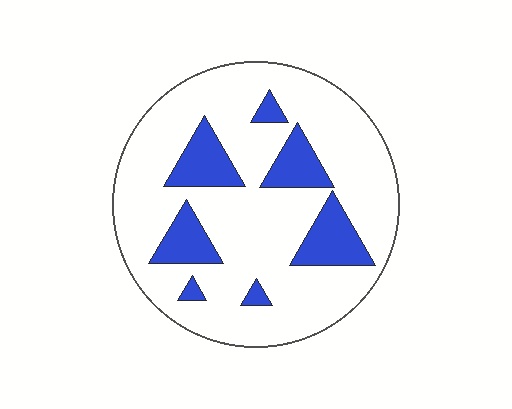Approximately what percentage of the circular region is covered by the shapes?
Approximately 20%.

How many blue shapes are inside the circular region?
7.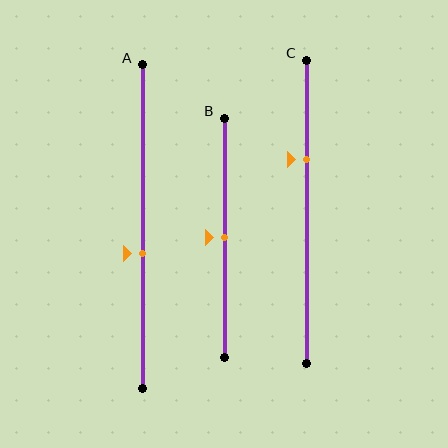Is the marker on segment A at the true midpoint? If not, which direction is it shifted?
No, the marker on segment A is shifted downward by about 9% of the segment length.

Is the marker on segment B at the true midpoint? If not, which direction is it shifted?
Yes, the marker on segment B is at the true midpoint.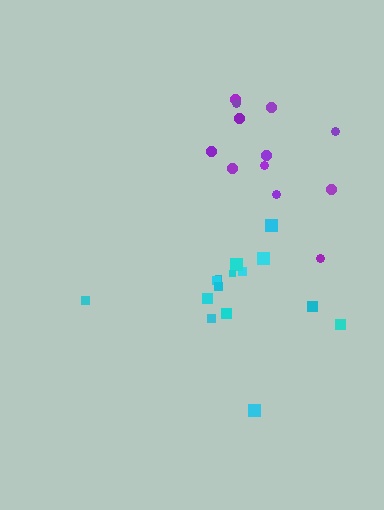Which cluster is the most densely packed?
Cyan.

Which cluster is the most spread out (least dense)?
Purple.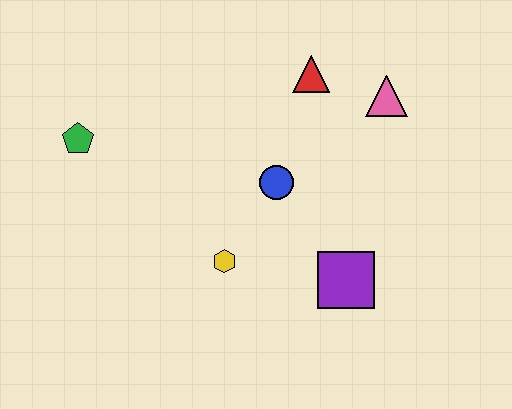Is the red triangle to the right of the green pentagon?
Yes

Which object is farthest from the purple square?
The green pentagon is farthest from the purple square.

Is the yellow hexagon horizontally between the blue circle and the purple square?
No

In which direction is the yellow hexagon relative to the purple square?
The yellow hexagon is to the left of the purple square.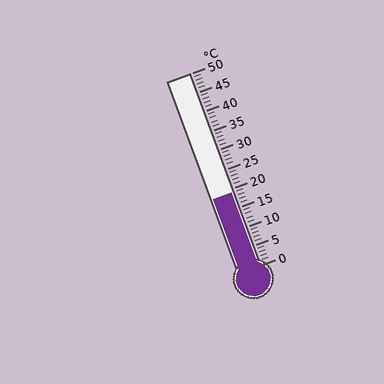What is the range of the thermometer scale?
The thermometer scale ranges from 0°C to 50°C.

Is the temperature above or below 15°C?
The temperature is above 15°C.